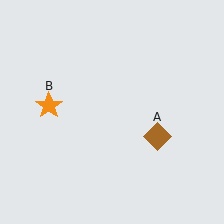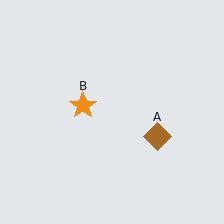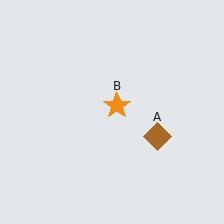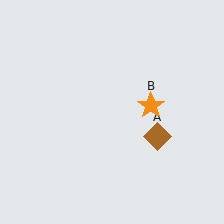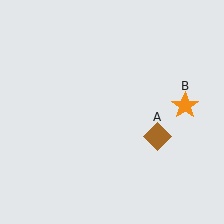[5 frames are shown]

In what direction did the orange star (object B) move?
The orange star (object B) moved right.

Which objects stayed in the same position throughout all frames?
Brown diamond (object A) remained stationary.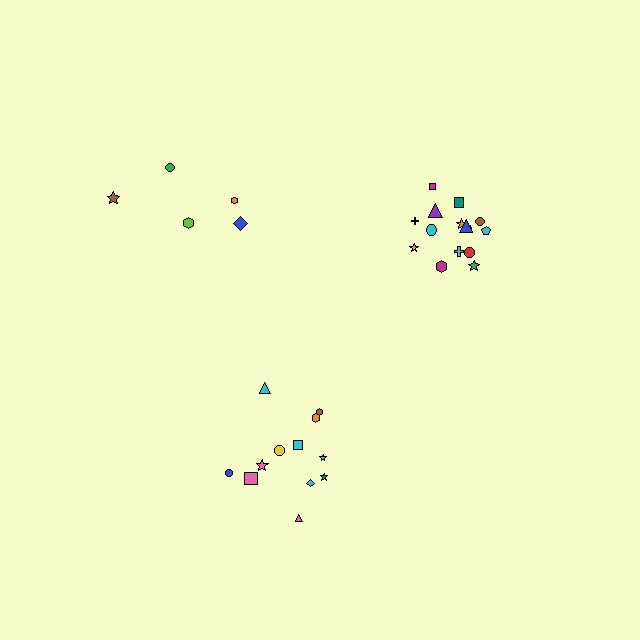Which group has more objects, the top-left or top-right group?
The top-right group.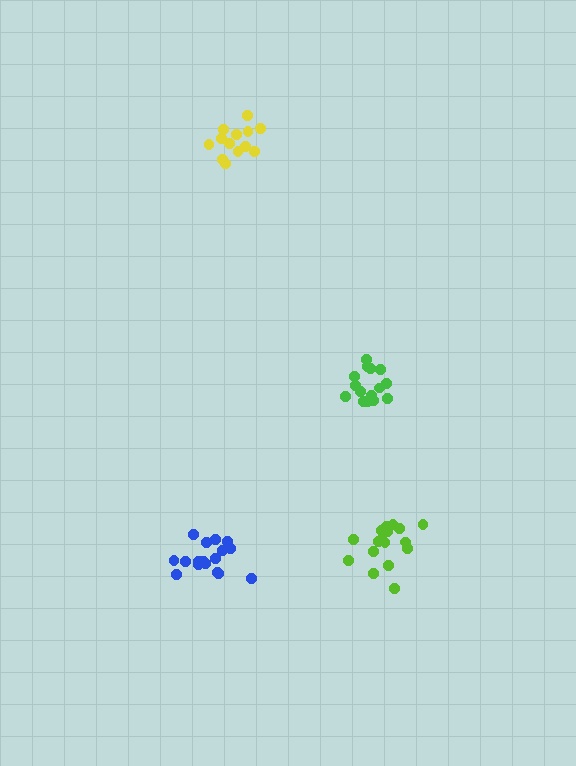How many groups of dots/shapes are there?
There are 4 groups.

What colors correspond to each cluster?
The clusters are colored: blue, green, lime, yellow.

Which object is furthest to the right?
The lime cluster is rightmost.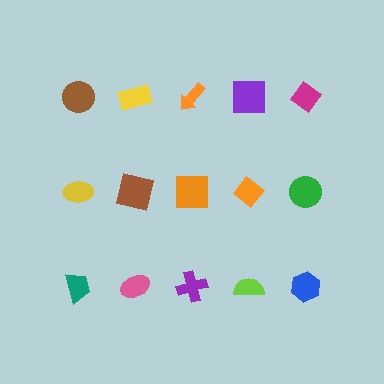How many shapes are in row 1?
5 shapes.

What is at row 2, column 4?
An orange diamond.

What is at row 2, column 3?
An orange square.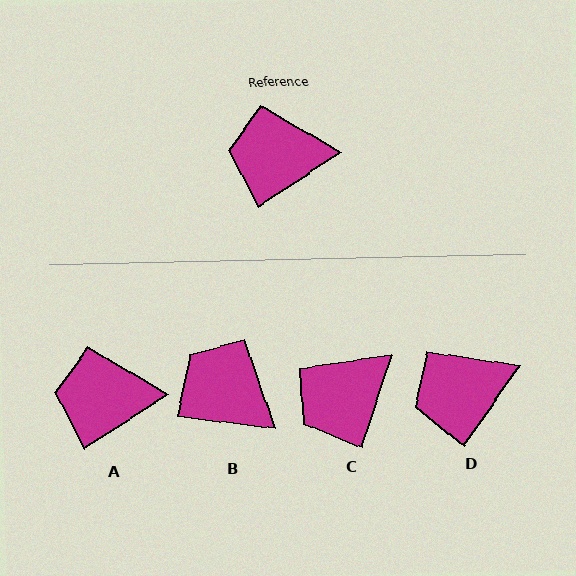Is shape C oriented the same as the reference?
No, it is off by about 39 degrees.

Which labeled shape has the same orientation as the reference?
A.